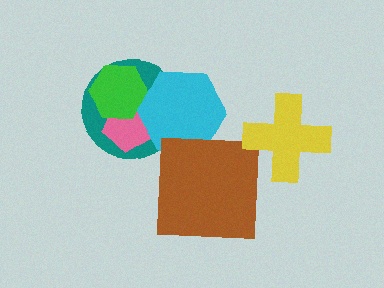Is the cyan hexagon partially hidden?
Yes, it is partially covered by another shape.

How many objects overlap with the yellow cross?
0 objects overlap with the yellow cross.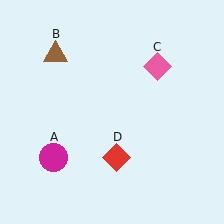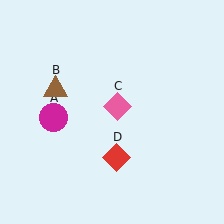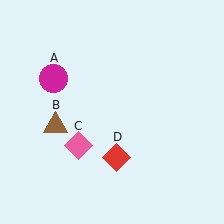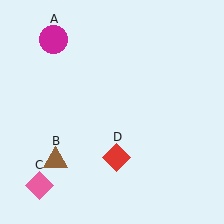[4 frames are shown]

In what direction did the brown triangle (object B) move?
The brown triangle (object B) moved down.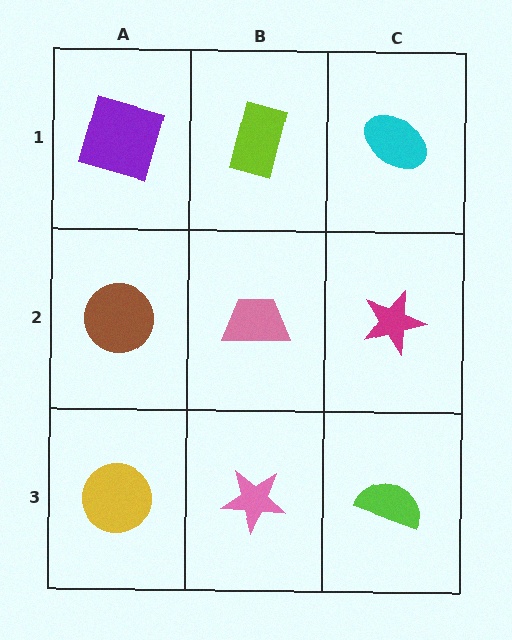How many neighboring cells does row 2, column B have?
4.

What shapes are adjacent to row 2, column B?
A lime rectangle (row 1, column B), a pink star (row 3, column B), a brown circle (row 2, column A), a magenta star (row 2, column C).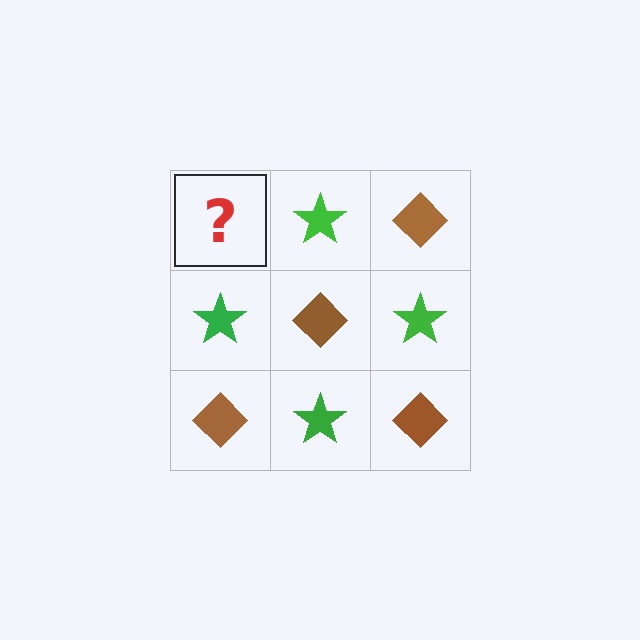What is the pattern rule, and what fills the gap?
The rule is that it alternates brown diamond and green star in a checkerboard pattern. The gap should be filled with a brown diamond.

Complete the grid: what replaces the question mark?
The question mark should be replaced with a brown diamond.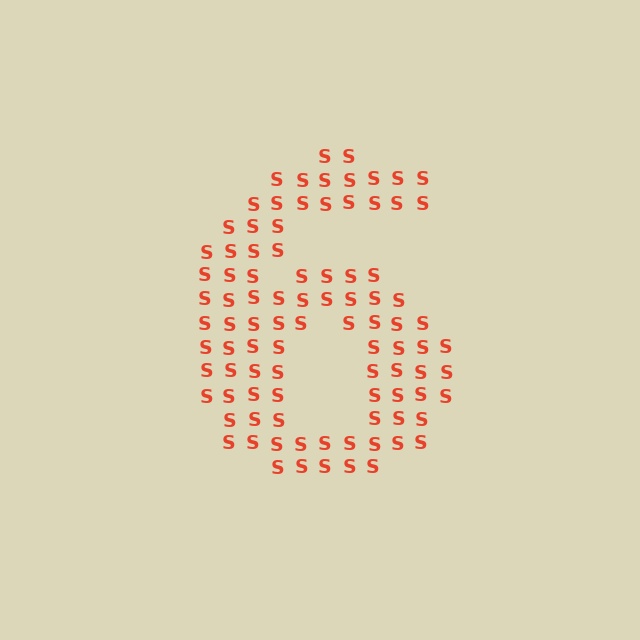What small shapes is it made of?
It is made of small letter S's.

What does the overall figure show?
The overall figure shows the digit 6.